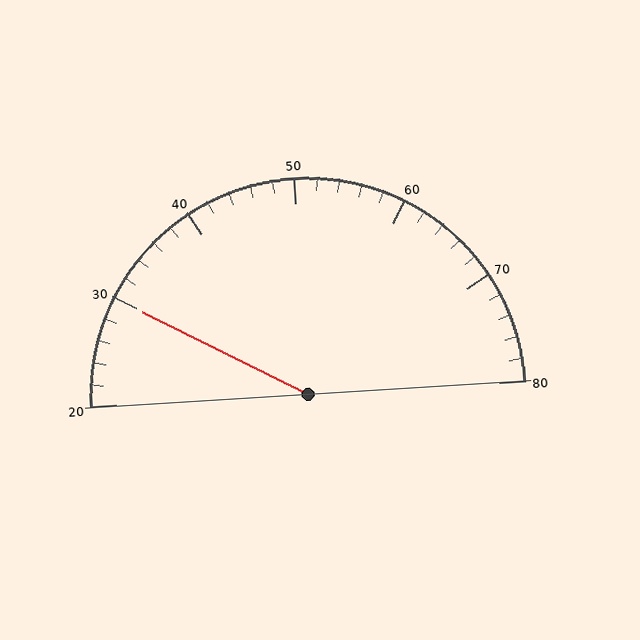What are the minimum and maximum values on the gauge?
The gauge ranges from 20 to 80.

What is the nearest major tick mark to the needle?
The nearest major tick mark is 30.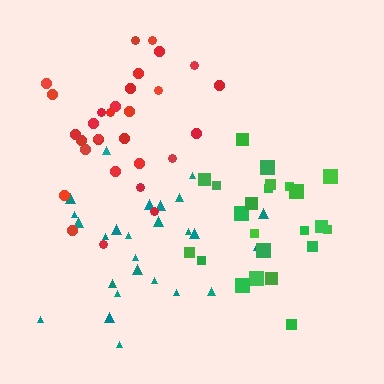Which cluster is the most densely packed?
Red.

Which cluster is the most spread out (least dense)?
Green.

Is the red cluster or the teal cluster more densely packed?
Red.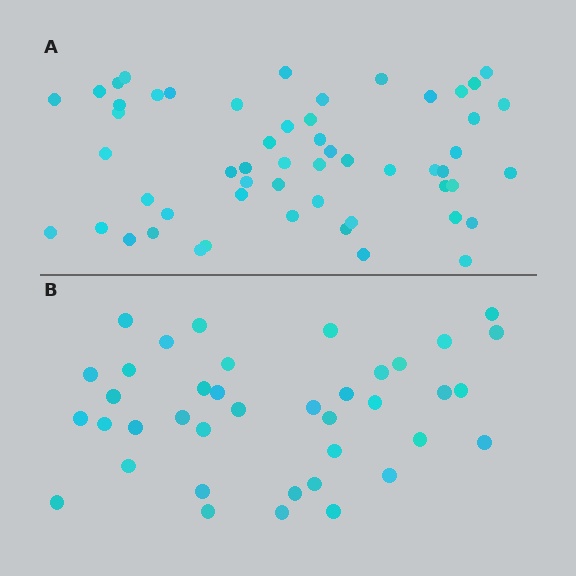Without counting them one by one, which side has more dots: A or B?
Region A (the top region) has more dots.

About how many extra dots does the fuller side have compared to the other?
Region A has approximately 15 more dots than region B.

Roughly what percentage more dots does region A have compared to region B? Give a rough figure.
About 40% more.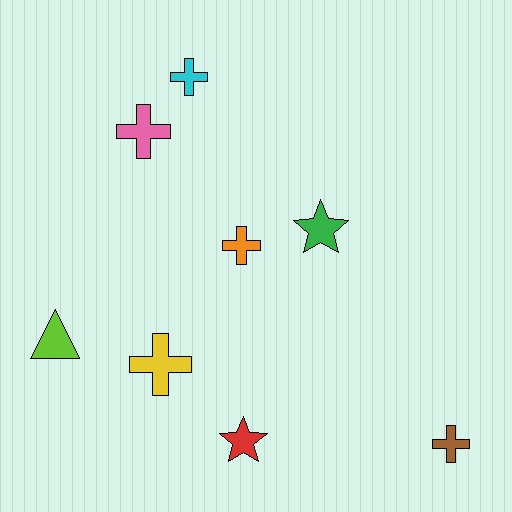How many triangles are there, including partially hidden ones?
There is 1 triangle.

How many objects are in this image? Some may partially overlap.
There are 8 objects.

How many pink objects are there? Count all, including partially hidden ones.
There is 1 pink object.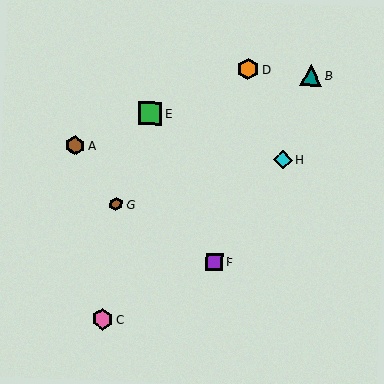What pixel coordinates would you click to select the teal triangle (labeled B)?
Click at (311, 75) to select the teal triangle B.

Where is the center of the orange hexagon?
The center of the orange hexagon is at (248, 69).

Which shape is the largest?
The green square (labeled E) is the largest.